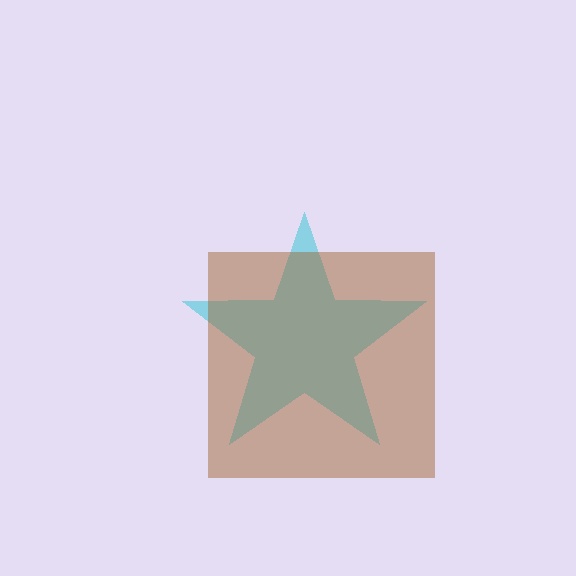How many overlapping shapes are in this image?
There are 2 overlapping shapes in the image.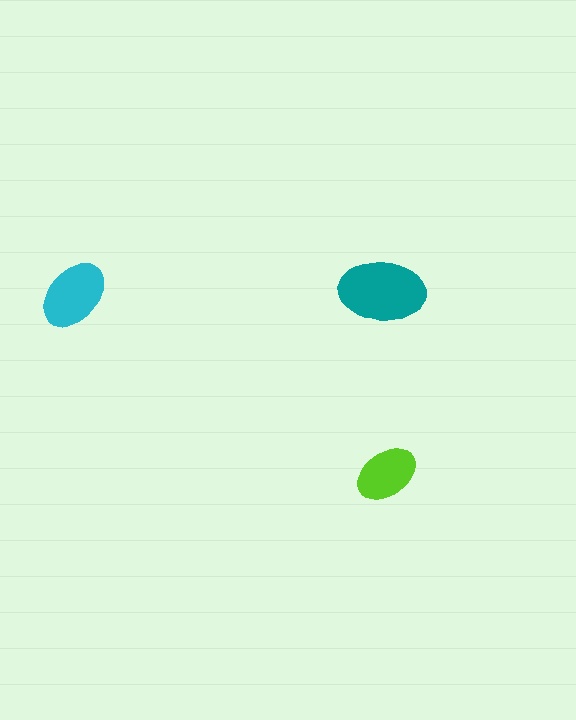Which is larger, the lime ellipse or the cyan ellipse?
The cyan one.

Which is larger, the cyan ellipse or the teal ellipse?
The teal one.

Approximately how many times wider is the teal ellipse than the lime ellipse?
About 1.5 times wider.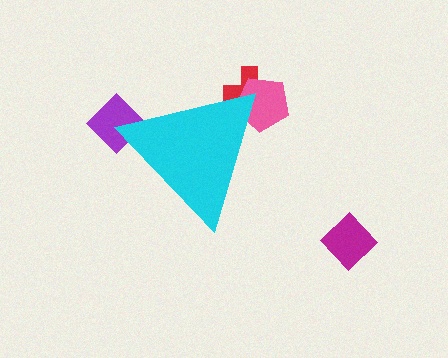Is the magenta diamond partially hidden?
No, the magenta diamond is fully visible.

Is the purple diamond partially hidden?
Yes, the purple diamond is partially hidden behind the cyan triangle.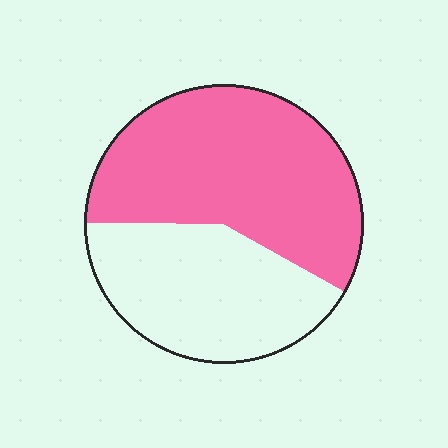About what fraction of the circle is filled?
About three fifths (3/5).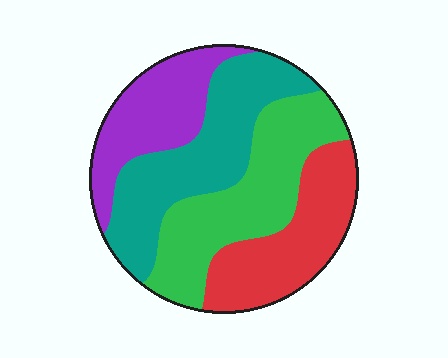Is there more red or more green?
Green.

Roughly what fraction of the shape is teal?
Teal takes up between a quarter and a half of the shape.